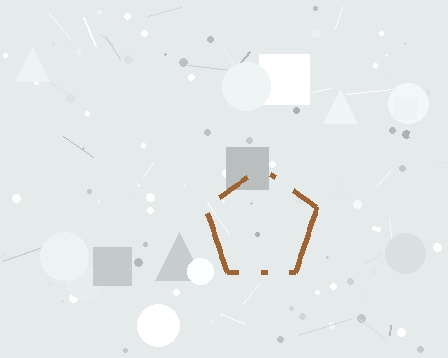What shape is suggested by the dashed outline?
The dashed outline suggests a pentagon.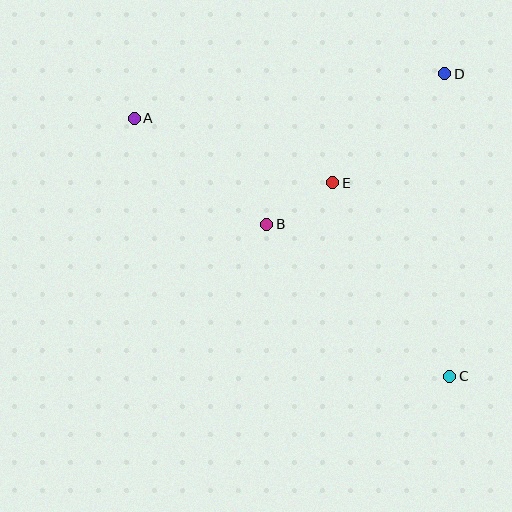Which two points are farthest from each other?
Points A and C are farthest from each other.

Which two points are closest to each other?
Points B and E are closest to each other.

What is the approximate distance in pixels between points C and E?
The distance between C and E is approximately 226 pixels.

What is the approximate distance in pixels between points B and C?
The distance between B and C is approximately 238 pixels.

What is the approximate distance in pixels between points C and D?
The distance between C and D is approximately 303 pixels.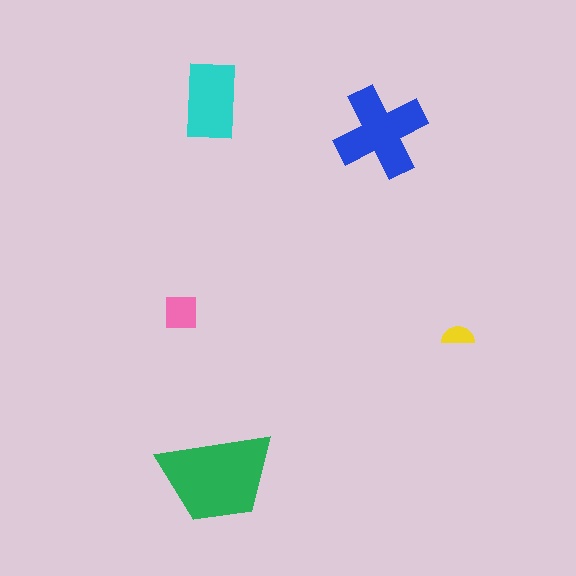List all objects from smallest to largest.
The yellow semicircle, the pink square, the cyan rectangle, the blue cross, the green trapezoid.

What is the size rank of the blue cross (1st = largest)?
2nd.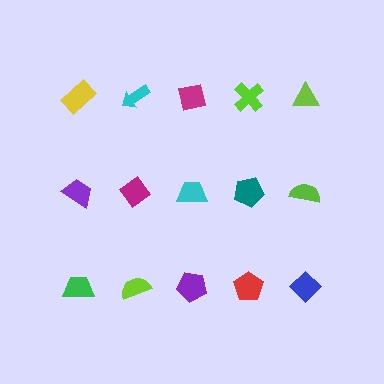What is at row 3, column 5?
A blue diamond.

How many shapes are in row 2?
5 shapes.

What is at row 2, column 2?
A magenta diamond.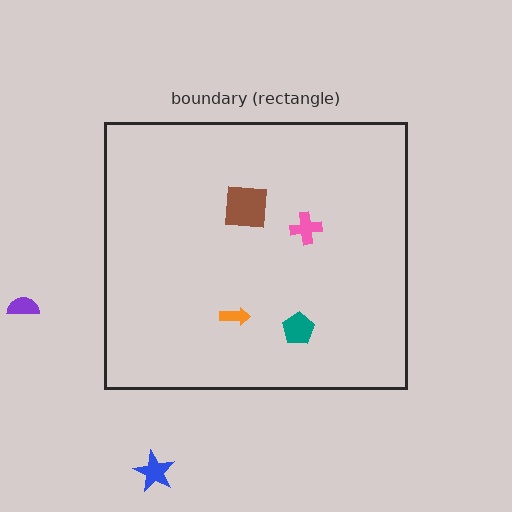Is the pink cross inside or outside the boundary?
Inside.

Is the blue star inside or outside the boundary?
Outside.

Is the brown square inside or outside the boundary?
Inside.